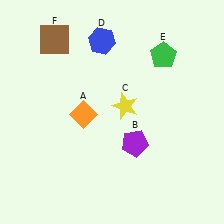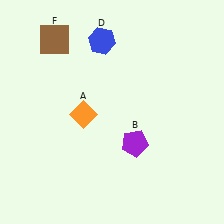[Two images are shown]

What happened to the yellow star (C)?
The yellow star (C) was removed in Image 2. It was in the top-right area of Image 1.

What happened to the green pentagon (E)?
The green pentagon (E) was removed in Image 2. It was in the top-right area of Image 1.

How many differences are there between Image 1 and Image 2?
There are 2 differences between the two images.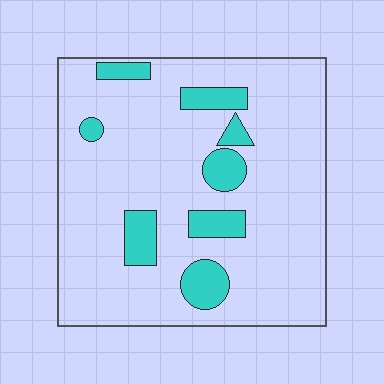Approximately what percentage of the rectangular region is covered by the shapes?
Approximately 15%.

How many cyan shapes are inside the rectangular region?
8.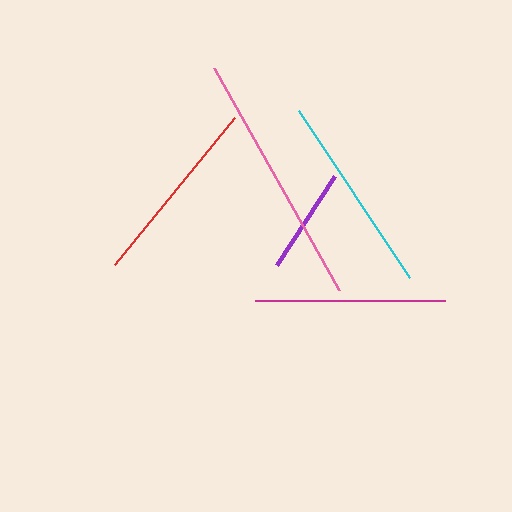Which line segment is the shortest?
The purple line is the shortest at approximately 106 pixels.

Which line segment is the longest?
The pink line is the longest at approximately 254 pixels.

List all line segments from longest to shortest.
From longest to shortest: pink, cyan, magenta, red, purple.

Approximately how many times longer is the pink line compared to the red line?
The pink line is approximately 1.3 times the length of the red line.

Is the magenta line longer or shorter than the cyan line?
The cyan line is longer than the magenta line.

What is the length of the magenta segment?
The magenta segment is approximately 190 pixels long.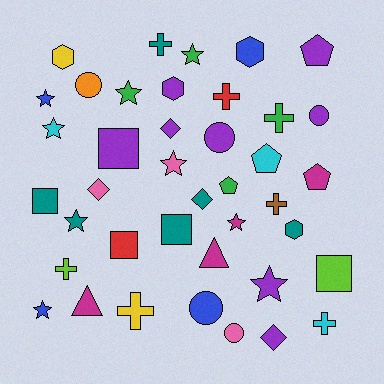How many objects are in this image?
There are 40 objects.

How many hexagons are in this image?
There are 4 hexagons.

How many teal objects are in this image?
There are 6 teal objects.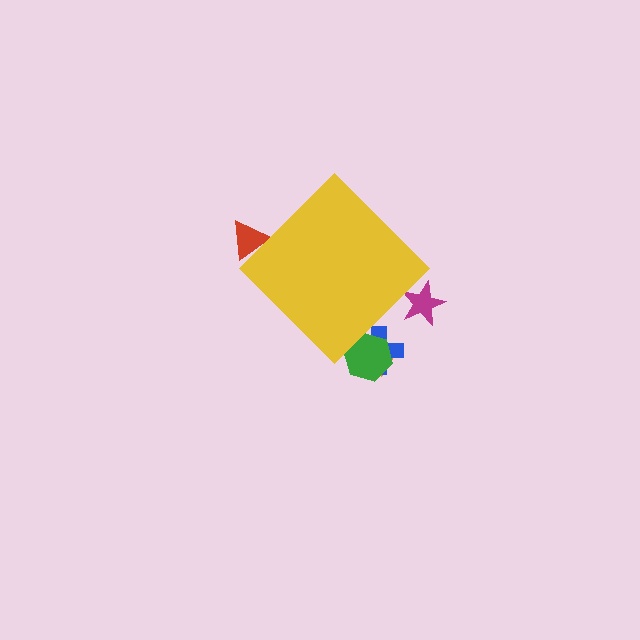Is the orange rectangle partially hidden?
Yes, the orange rectangle is partially hidden behind the yellow diamond.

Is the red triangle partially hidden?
Yes, the red triangle is partially hidden behind the yellow diamond.